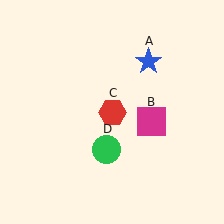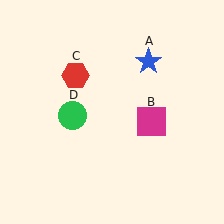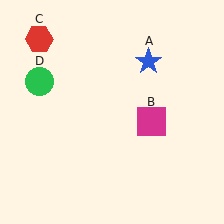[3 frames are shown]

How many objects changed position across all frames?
2 objects changed position: red hexagon (object C), green circle (object D).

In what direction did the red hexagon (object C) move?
The red hexagon (object C) moved up and to the left.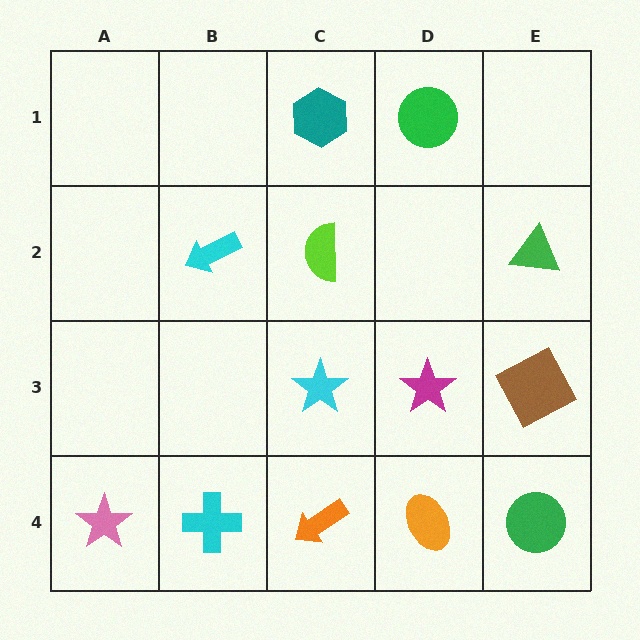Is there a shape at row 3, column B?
No, that cell is empty.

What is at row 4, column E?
A green circle.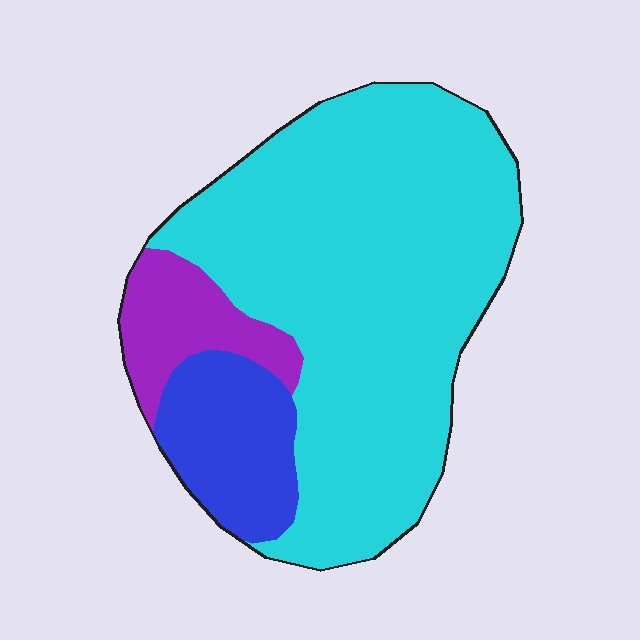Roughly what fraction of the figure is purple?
Purple covers 11% of the figure.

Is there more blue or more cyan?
Cyan.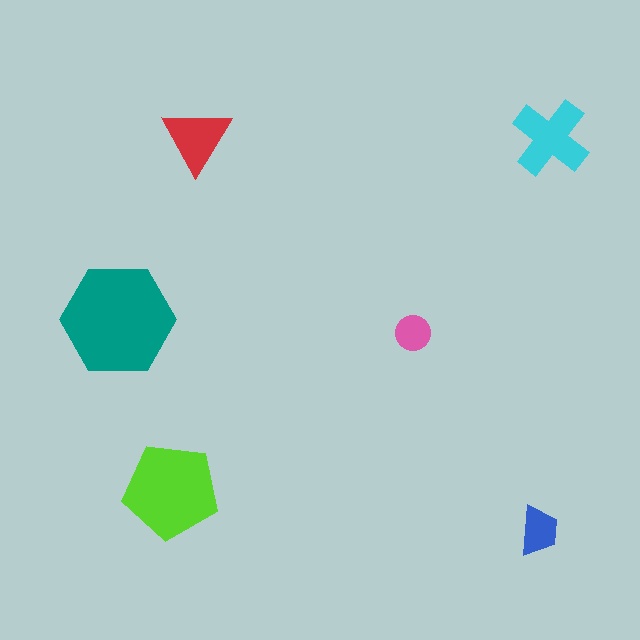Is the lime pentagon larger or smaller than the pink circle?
Larger.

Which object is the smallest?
The pink circle.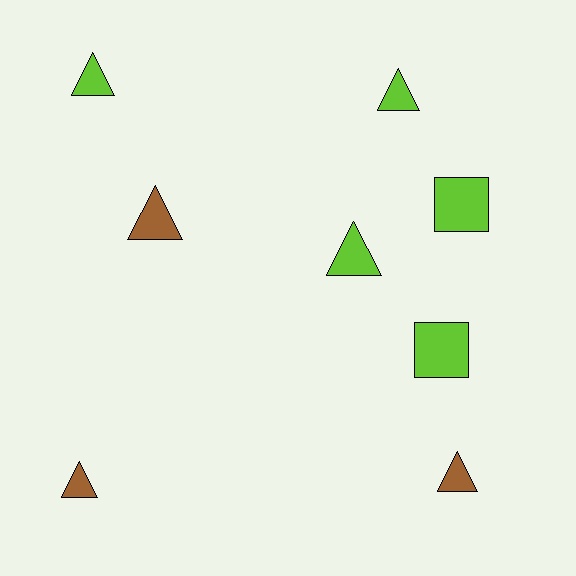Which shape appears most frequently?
Triangle, with 6 objects.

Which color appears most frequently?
Lime, with 5 objects.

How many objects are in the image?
There are 8 objects.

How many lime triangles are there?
There are 3 lime triangles.